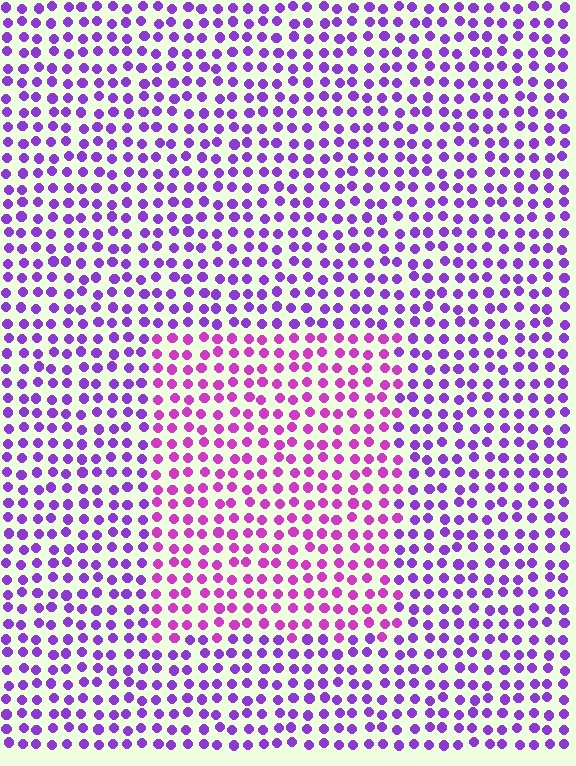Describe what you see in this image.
The image is filled with small purple elements in a uniform arrangement. A rectangle-shaped region is visible where the elements are tinted to a slightly different hue, forming a subtle color boundary.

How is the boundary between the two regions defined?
The boundary is defined purely by a slight shift in hue (about 32 degrees). Spacing, size, and orientation are identical on both sides.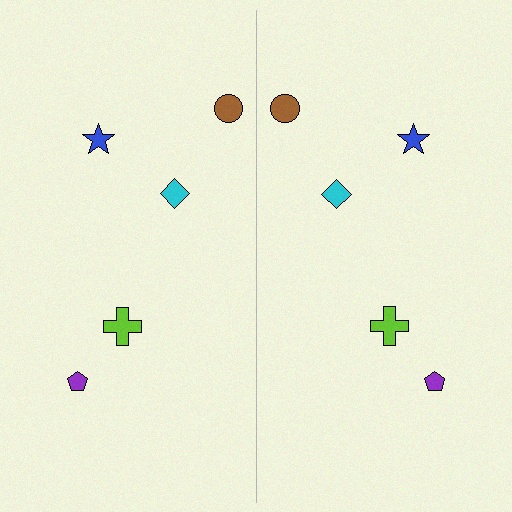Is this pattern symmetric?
Yes, this pattern has bilateral (reflection) symmetry.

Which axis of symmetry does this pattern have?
The pattern has a vertical axis of symmetry running through the center of the image.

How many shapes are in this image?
There are 10 shapes in this image.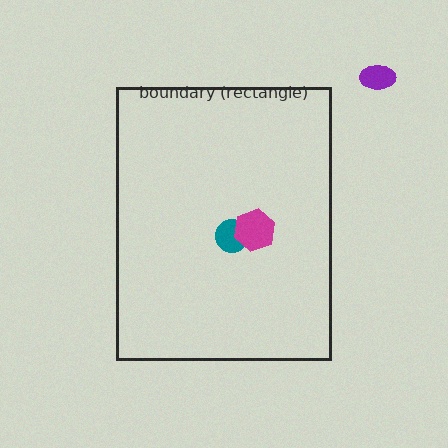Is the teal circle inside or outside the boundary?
Inside.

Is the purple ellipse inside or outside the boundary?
Outside.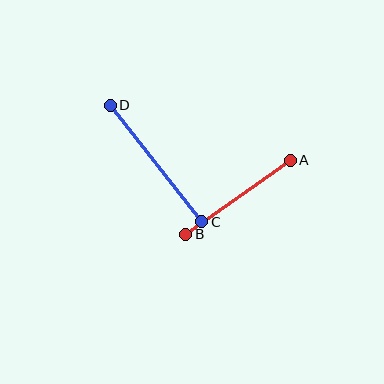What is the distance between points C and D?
The distance is approximately 148 pixels.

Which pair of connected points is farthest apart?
Points C and D are farthest apart.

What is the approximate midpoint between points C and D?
The midpoint is at approximately (156, 163) pixels.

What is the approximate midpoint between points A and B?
The midpoint is at approximately (238, 197) pixels.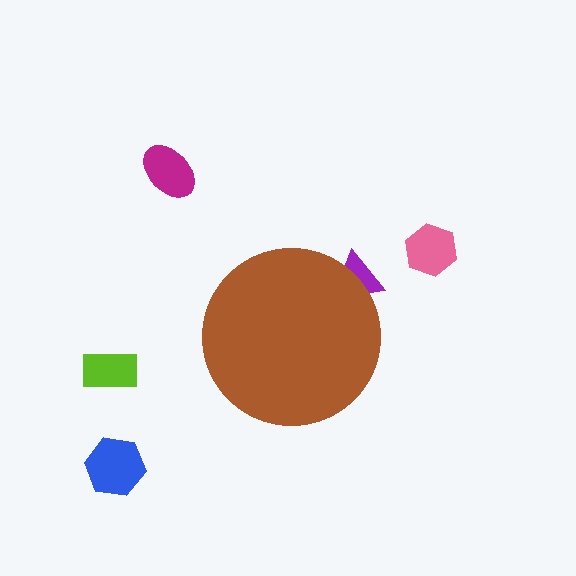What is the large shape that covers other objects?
A brown circle.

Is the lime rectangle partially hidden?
No, the lime rectangle is fully visible.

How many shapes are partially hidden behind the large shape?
1 shape is partially hidden.